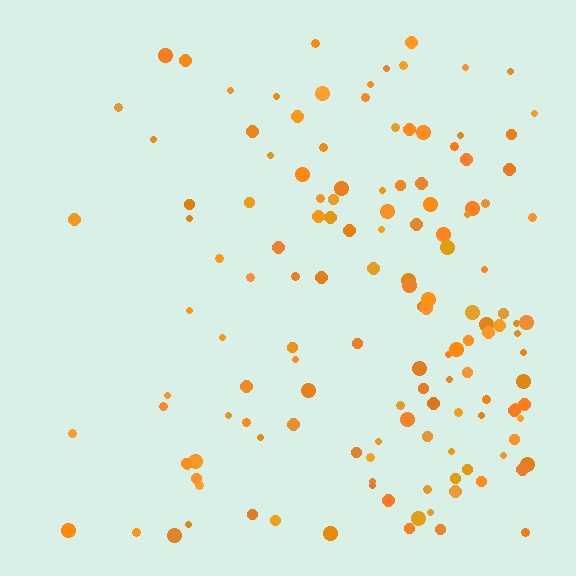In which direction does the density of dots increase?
From left to right, with the right side densest.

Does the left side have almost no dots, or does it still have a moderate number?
Still a moderate number, just noticeably fewer than the right.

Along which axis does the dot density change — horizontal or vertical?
Horizontal.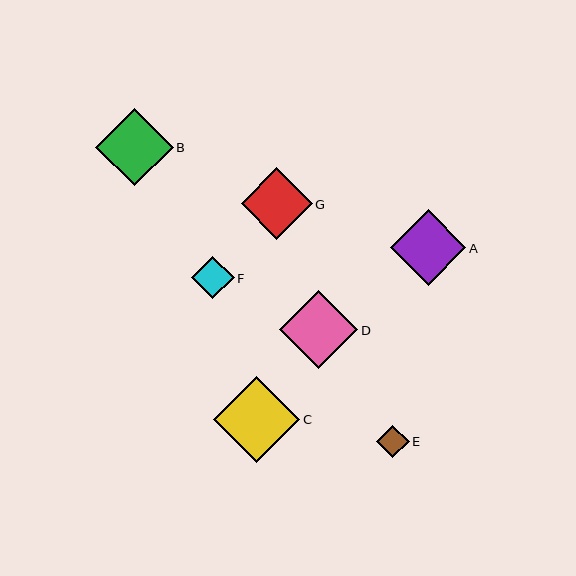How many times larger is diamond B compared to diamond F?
Diamond B is approximately 1.8 times the size of diamond F.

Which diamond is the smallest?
Diamond E is the smallest with a size of approximately 32 pixels.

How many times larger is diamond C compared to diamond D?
Diamond C is approximately 1.1 times the size of diamond D.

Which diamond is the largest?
Diamond C is the largest with a size of approximately 87 pixels.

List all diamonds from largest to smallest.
From largest to smallest: C, D, B, A, G, F, E.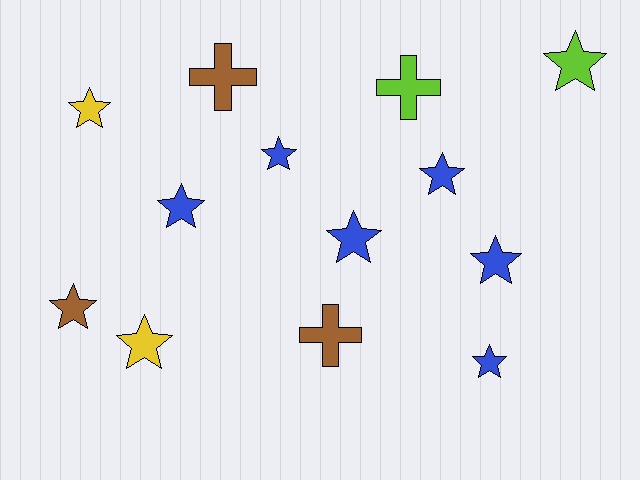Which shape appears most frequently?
Star, with 10 objects.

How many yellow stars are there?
There are 2 yellow stars.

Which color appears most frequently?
Blue, with 6 objects.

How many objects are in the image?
There are 13 objects.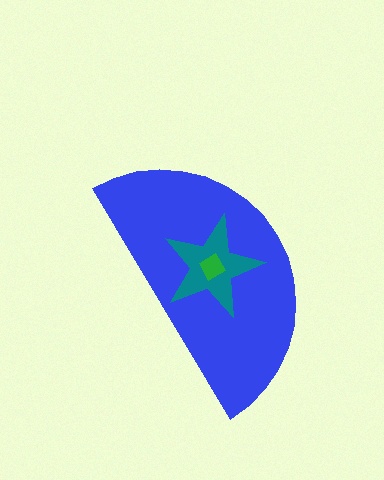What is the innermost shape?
The green diamond.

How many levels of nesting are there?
3.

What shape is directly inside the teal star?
The green diamond.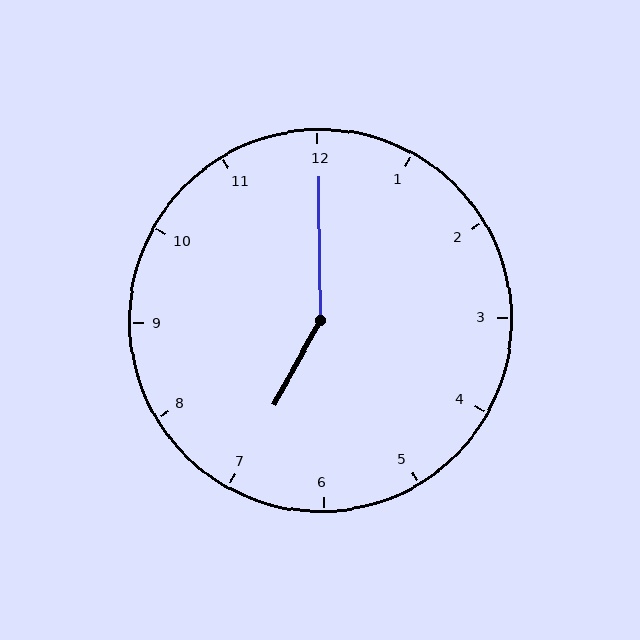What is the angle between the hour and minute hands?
Approximately 150 degrees.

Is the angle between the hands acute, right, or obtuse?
It is obtuse.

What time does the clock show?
7:00.